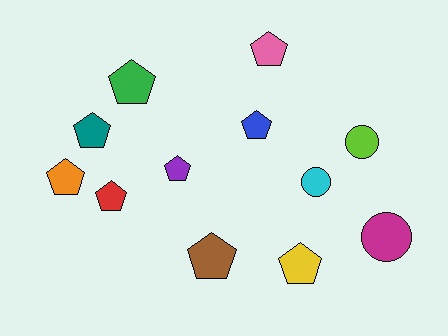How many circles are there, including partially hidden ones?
There are 3 circles.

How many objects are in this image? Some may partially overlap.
There are 12 objects.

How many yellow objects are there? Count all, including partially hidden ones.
There is 1 yellow object.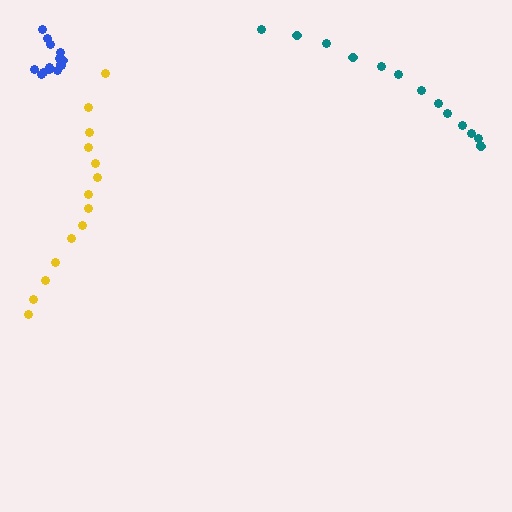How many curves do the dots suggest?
There are 3 distinct paths.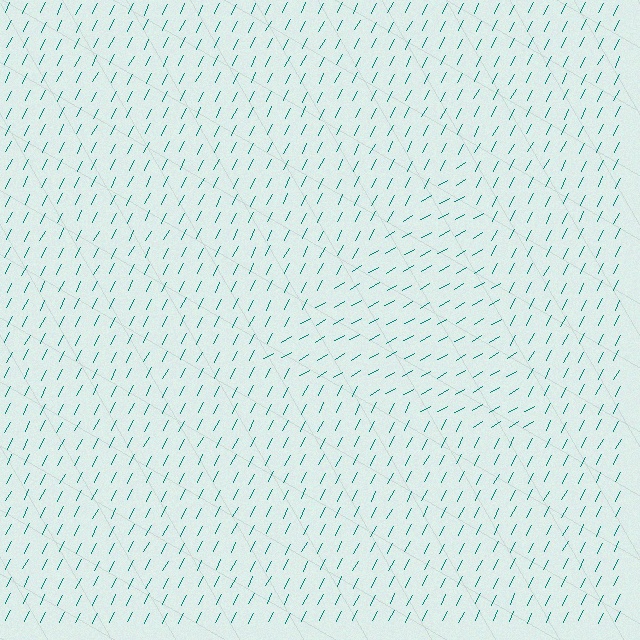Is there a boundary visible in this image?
Yes, there is a texture boundary formed by a change in line orientation.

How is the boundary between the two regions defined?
The boundary is defined purely by a change in line orientation (approximately 33 degrees difference). All lines are the same color and thickness.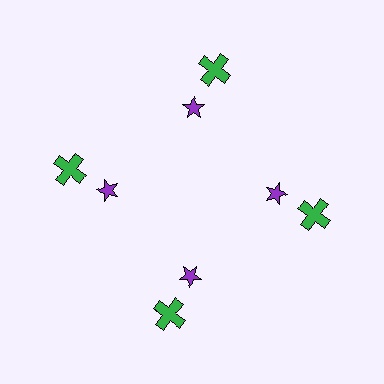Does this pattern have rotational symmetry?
Yes, this pattern has 4-fold rotational symmetry. It looks the same after rotating 90 degrees around the center.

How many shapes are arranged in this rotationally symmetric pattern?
There are 8 shapes, arranged in 4 groups of 2.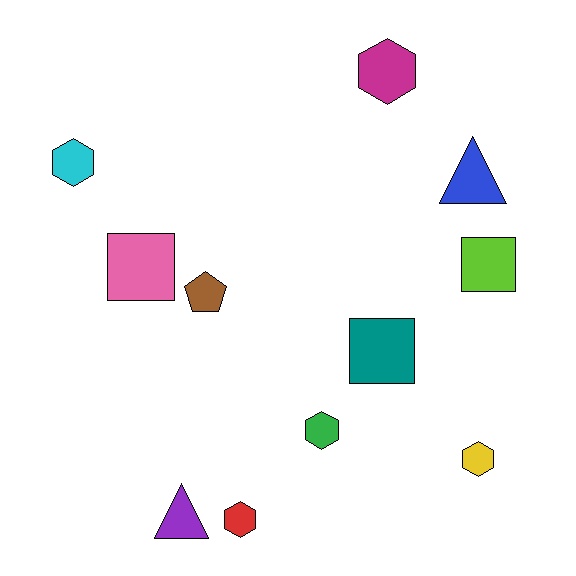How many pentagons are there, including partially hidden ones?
There is 1 pentagon.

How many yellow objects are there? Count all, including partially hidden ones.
There is 1 yellow object.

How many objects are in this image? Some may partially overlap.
There are 11 objects.